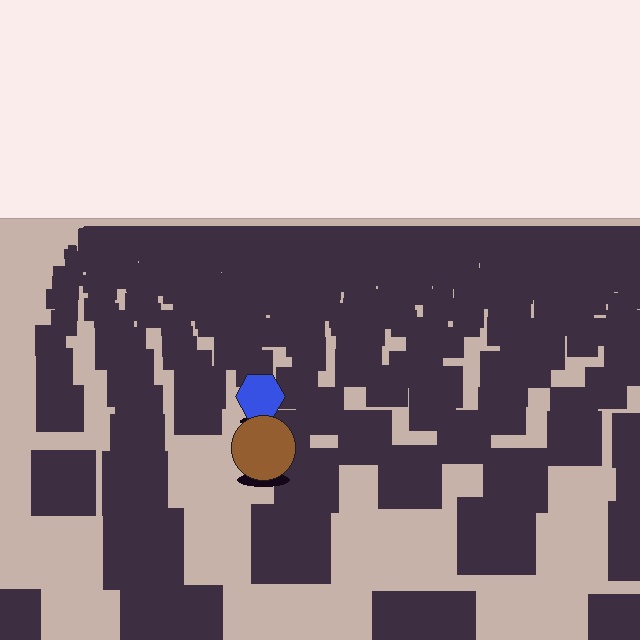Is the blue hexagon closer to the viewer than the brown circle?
No. The brown circle is closer — you can tell from the texture gradient: the ground texture is coarser near it.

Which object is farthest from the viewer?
The blue hexagon is farthest from the viewer. It appears smaller and the ground texture around it is denser.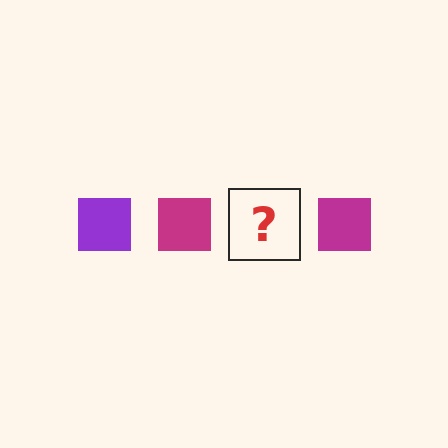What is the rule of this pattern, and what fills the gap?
The rule is that the pattern cycles through purple, magenta squares. The gap should be filled with a purple square.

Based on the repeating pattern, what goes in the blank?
The blank should be a purple square.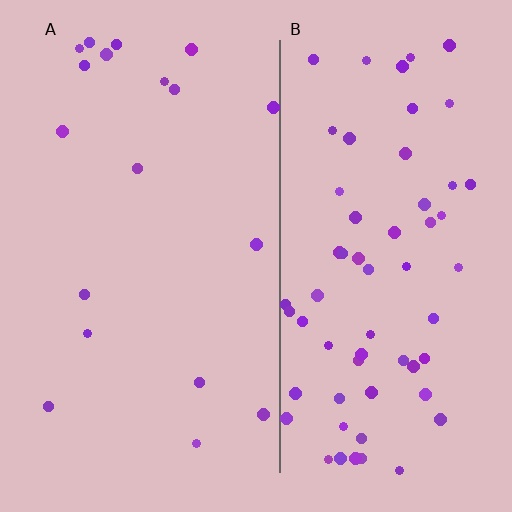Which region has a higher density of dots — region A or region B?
B (the right).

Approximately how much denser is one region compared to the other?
Approximately 3.4× — region B over region A.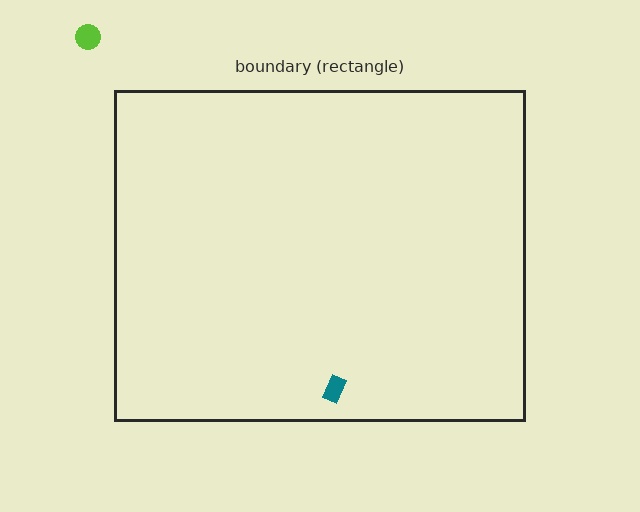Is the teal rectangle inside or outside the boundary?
Inside.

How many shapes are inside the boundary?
1 inside, 1 outside.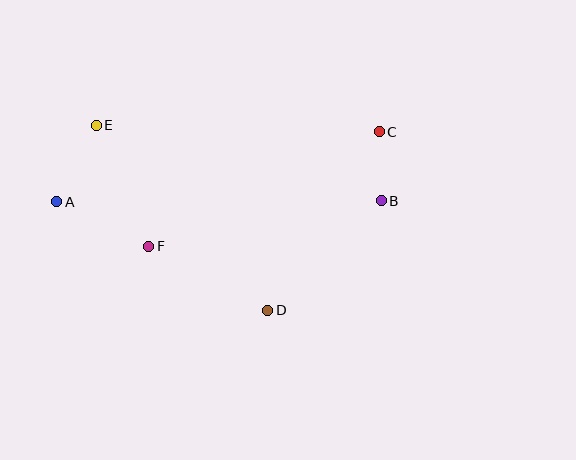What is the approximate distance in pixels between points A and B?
The distance between A and B is approximately 325 pixels.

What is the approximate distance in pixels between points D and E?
The distance between D and E is approximately 252 pixels.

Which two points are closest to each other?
Points B and C are closest to each other.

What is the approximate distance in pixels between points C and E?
The distance between C and E is approximately 283 pixels.